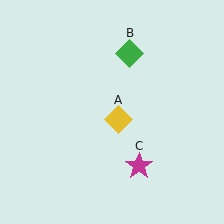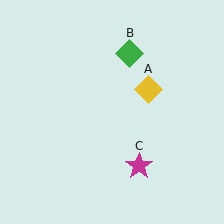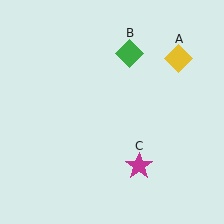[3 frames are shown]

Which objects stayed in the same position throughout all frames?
Green diamond (object B) and magenta star (object C) remained stationary.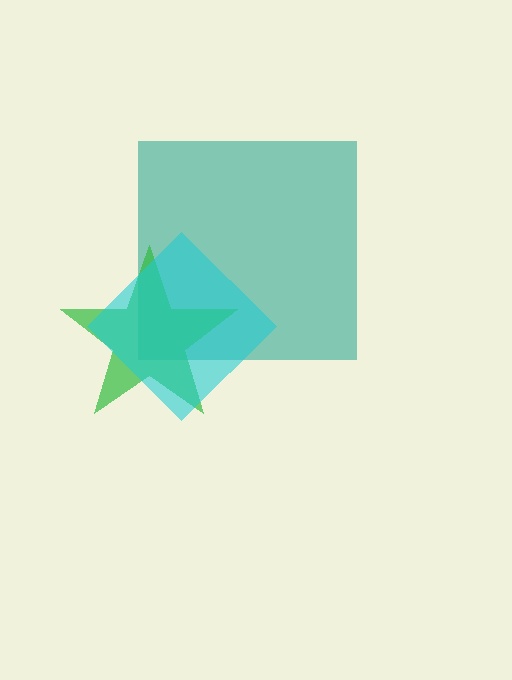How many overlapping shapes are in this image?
There are 3 overlapping shapes in the image.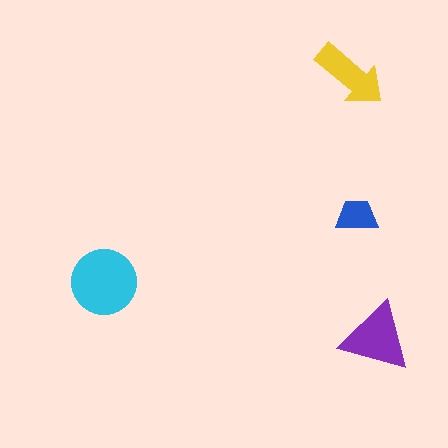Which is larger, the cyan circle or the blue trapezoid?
The cyan circle.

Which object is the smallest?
The blue trapezoid.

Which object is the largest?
The cyan circle.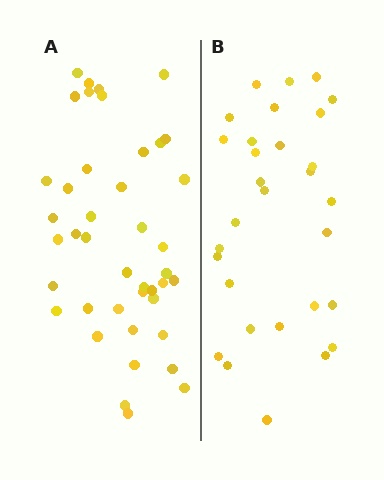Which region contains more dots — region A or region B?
Region A (the left region) has more dots.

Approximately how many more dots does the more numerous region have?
Region A has roughly 12 or so more dots than region B.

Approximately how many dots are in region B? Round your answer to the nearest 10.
About 30 dots.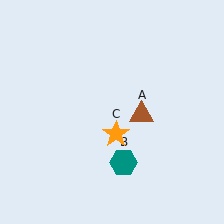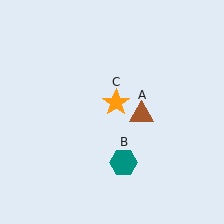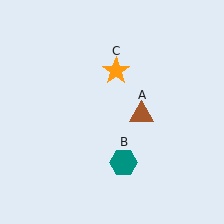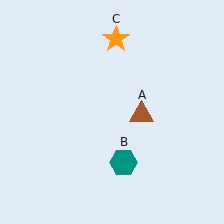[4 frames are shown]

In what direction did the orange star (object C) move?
The orange star (object C) moved up.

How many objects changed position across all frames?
1 object changed position: orange star (object C).